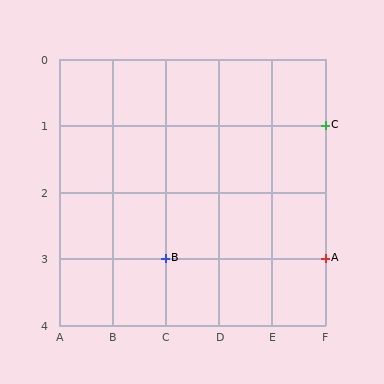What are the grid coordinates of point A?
Point A is at grid coordinates (F, 3).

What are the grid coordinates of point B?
Point B is at grid coordinates (C, 3).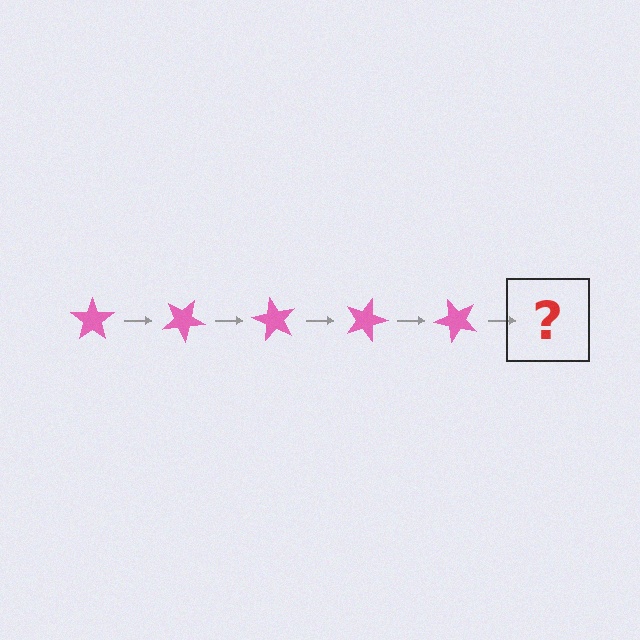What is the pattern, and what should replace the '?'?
The pattern is that the star rotates 30 degrees each step. The '?' should be a pink star rotated 150 degrees.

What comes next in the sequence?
The next element should be a pink star rotated 150 degrees.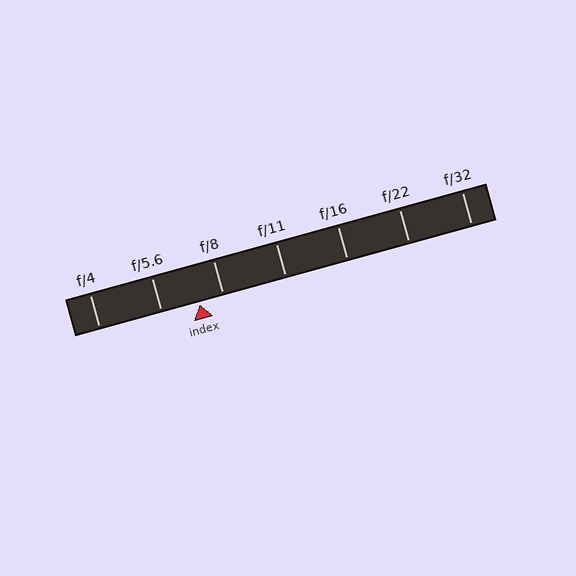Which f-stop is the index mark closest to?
The index mark is closest to f/8.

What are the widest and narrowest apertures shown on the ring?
The widest aperture shown is f/4 and the narrowest is f/32.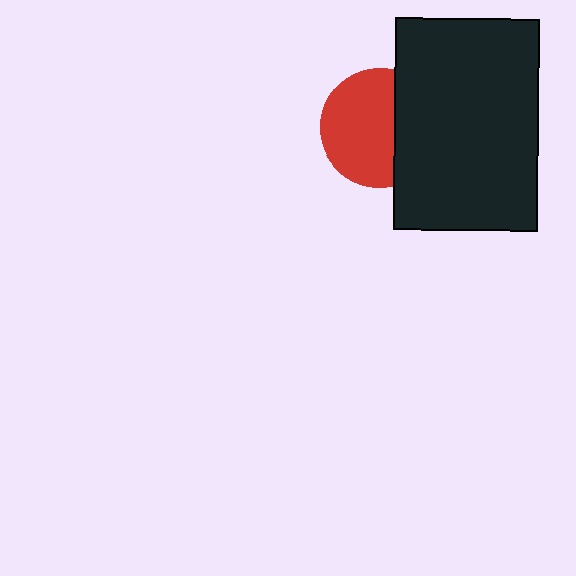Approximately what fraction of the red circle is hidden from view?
Roughly 36% of the red circle is hidden behind the black rectangle.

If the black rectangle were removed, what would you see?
You would see the complete red circle.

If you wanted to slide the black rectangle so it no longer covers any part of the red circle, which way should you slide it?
Slide it right — that is the most direct way to separate the two shapes.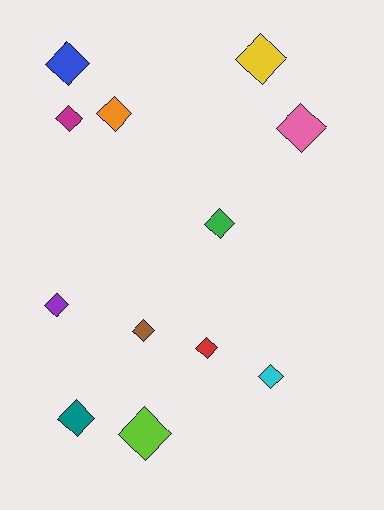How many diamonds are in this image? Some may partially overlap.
There are 12 diamonds.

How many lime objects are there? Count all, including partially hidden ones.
There is 1 lime object.